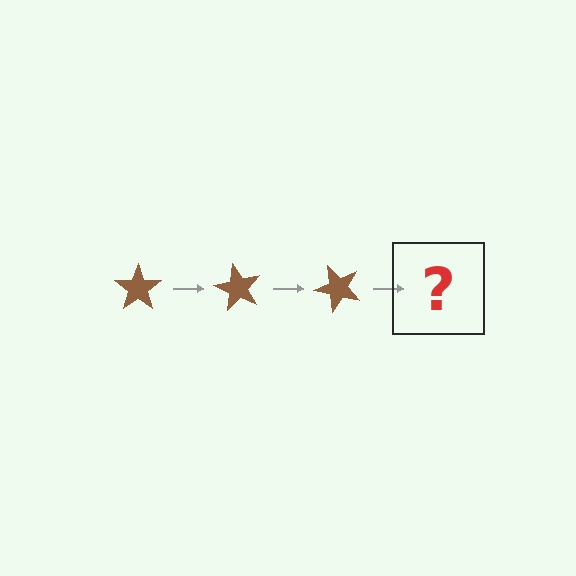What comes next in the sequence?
The next element should be a brown star rotated 180 degrees.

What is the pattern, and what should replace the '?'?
The pattern is that the star rotates 60 degrees each step. The '?' should be a brown star rotated 180 degrees.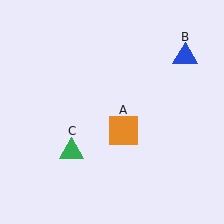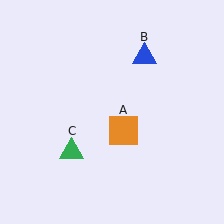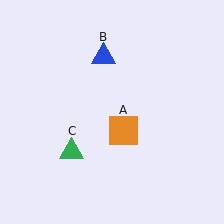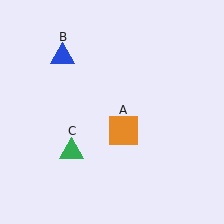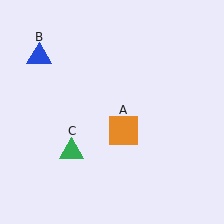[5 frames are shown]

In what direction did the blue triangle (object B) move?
The blue triangle (object B) moved left.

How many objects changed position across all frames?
1 object changed position: blue triangle (object B).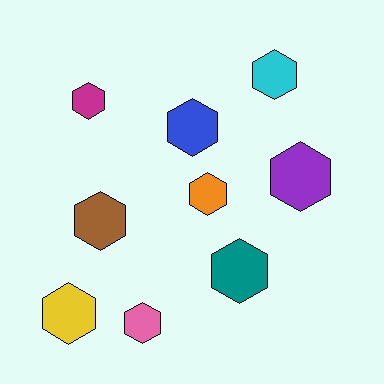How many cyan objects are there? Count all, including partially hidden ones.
There is 1 cyan object.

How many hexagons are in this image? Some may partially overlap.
There are 9 hexagons.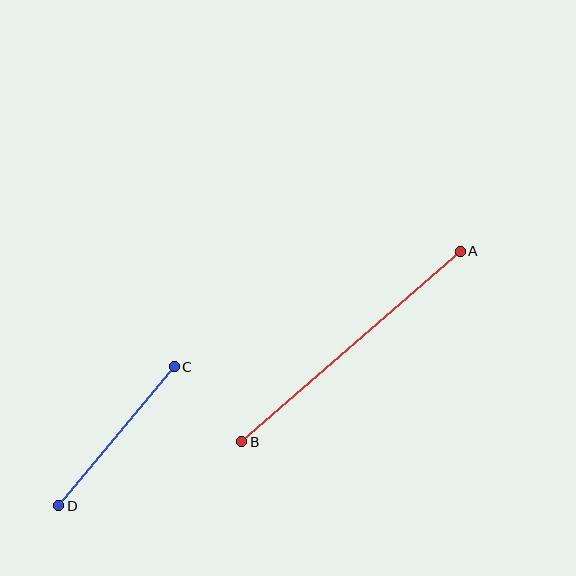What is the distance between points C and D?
The distance is approximately 181 pixels.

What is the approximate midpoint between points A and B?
The midpoint is at approximately (351, 347) pixels.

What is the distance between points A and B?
The distance is approximately 290 pixels.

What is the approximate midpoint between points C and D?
The midpoint is at approximately (117, 436) pixels.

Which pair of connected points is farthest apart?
Points A and B are farthest apart.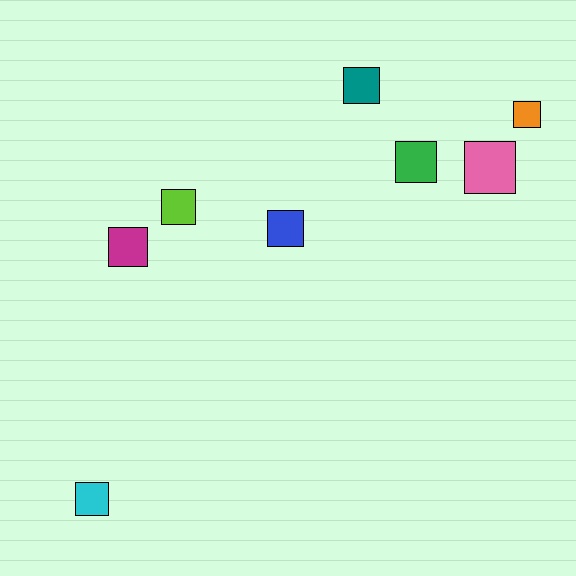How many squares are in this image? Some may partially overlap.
There are 8 squares.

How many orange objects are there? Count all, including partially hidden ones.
There is 1 orange object.